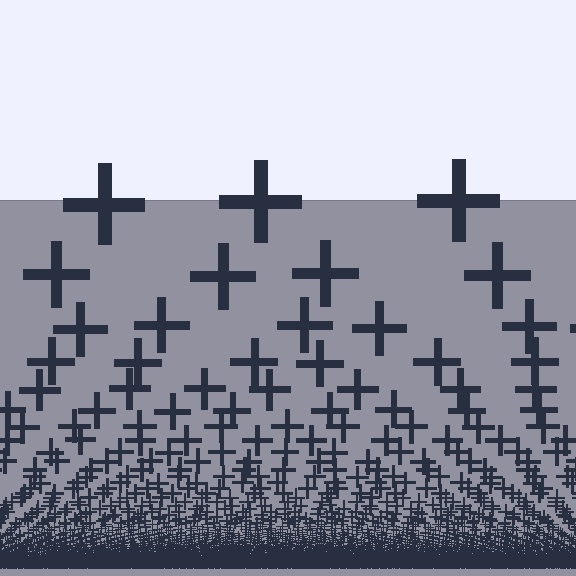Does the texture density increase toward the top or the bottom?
Density increases toward the bottom.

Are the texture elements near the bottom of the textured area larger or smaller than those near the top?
Smaller. The gradient is inverted — elements near the bottom are smaller and denser.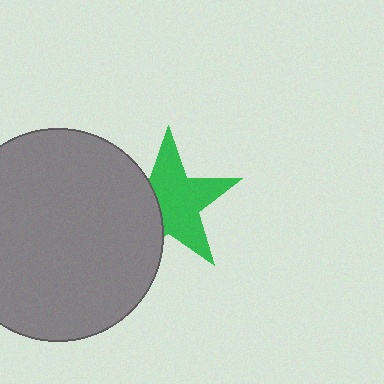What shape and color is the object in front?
The object in front is a gray circle.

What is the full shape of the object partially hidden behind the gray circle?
The partially hidden object is a green star.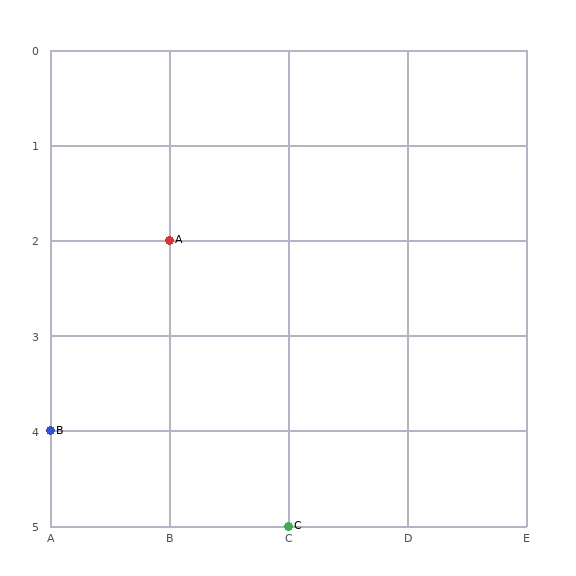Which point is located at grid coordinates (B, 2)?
Point A is at (B, 2).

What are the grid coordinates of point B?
Point B is at grid coordinates (A, 4).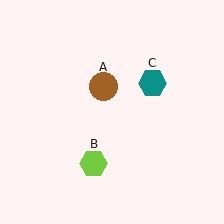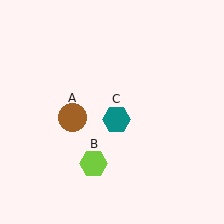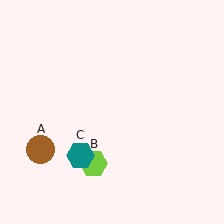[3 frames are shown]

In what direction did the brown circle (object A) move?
The brown circle (object A) moved down and to the left.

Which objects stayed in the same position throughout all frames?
Lime hexagon (object B) remained stationary.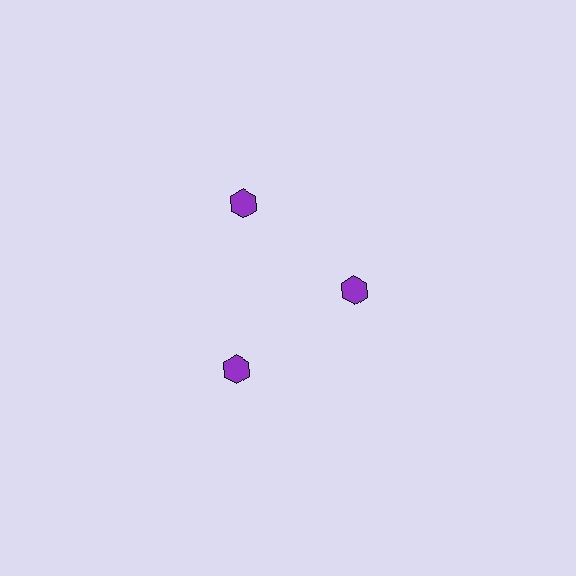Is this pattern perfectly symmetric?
No. The 3 purple hexagons are arranged in a ring, but one element near the 3 o'clock position is pulled inward toward the center, breaking the 3-fold rotational symmetry.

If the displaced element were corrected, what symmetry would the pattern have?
It would have 3-fold rotational symmetry — the pattern would map onto itself every 120 degrees.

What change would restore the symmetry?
The symmetry would be restored by moving it outward, back onto the ring so that all 3 hexagons sit at equal angles and equal distance from the center.